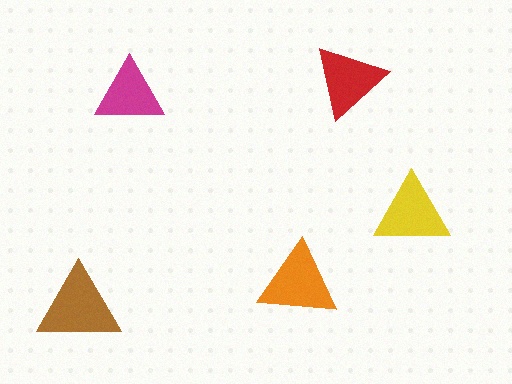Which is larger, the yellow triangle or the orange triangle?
The orange one.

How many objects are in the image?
There are 5 objects in the image.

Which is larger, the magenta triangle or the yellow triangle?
The yellow one.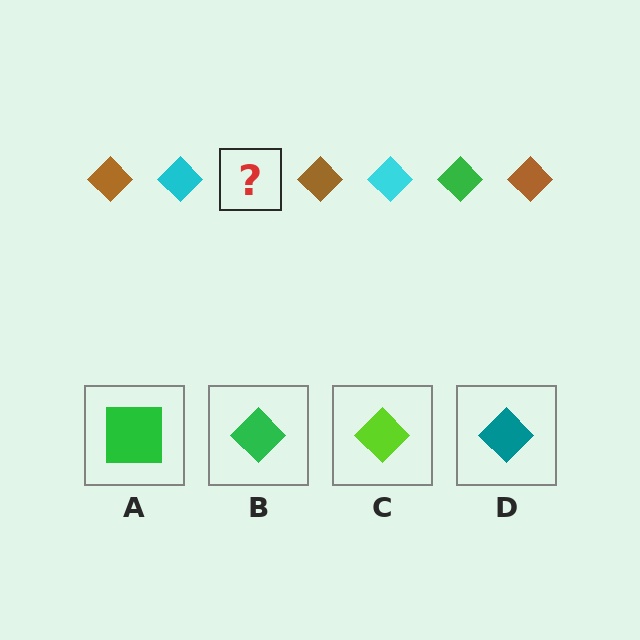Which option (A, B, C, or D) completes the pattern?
B.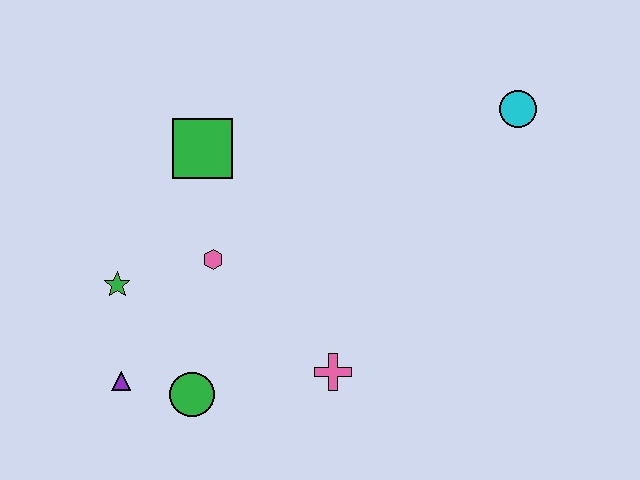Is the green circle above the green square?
No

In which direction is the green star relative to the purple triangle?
The green star is above the purple triangle.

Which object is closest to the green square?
The pink hexagon is closest to the green square.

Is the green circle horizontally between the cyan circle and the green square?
No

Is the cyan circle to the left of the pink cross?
No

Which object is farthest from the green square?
The cyan circle is farthest from the green square.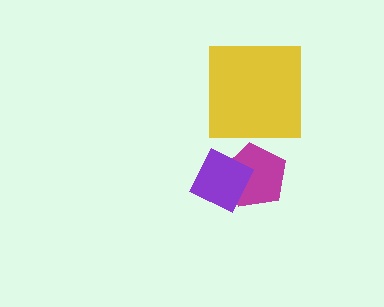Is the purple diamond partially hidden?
No, no other shape covers it.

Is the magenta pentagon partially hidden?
Yes, it is partially covered by another shape.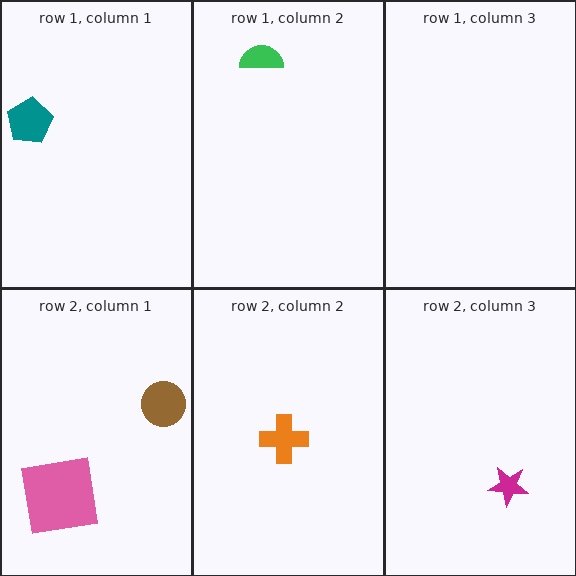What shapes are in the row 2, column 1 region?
The brown circle, the pink square.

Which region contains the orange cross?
The row 2, column 2 region.